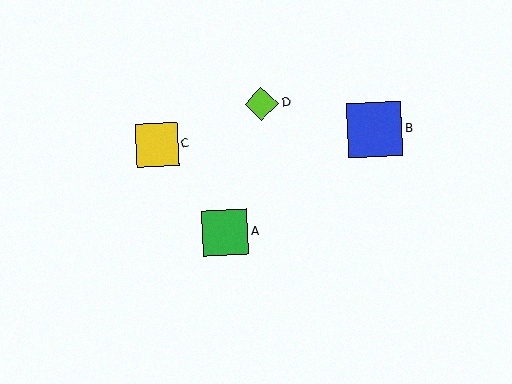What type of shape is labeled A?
Shape A is a green square.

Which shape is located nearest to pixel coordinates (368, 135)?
The blue square (labeled B) at (375, 130) is nearest to that location.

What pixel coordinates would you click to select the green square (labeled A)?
Click at (225, 233) to select the green square A.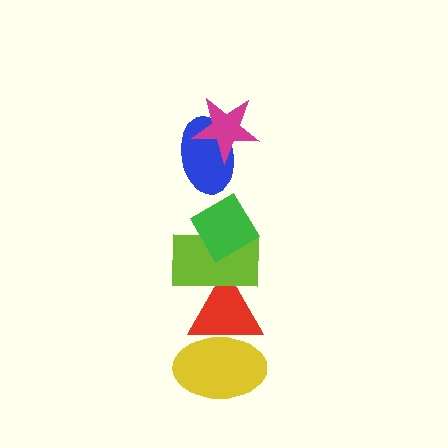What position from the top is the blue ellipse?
The blue ellipse is 2nd from the top.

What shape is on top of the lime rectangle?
The green diamond is on top of the lime rectangle.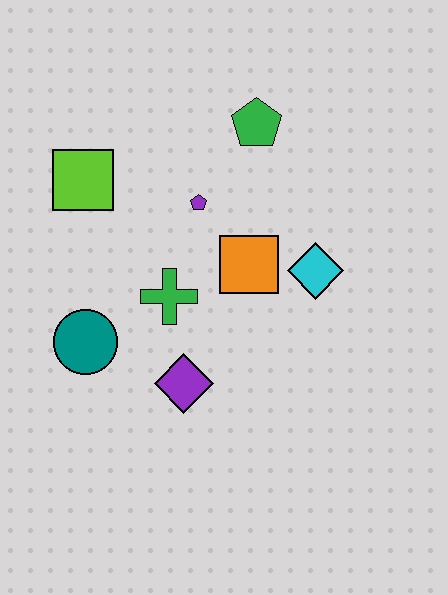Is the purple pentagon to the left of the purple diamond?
No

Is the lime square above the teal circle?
Yes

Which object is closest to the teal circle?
The green cross is closest to the teal circle.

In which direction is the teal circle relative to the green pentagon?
The teal circle is below the green pentagon.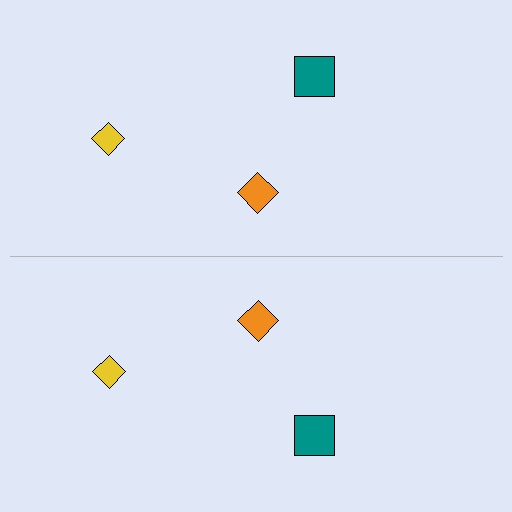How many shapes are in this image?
There are 6 shapes in this image.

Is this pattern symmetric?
Yes, this pattern has bilateral (reflection) symmetry.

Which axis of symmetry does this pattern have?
The pattern has a horizontal axis of symmetry running through the center of the image.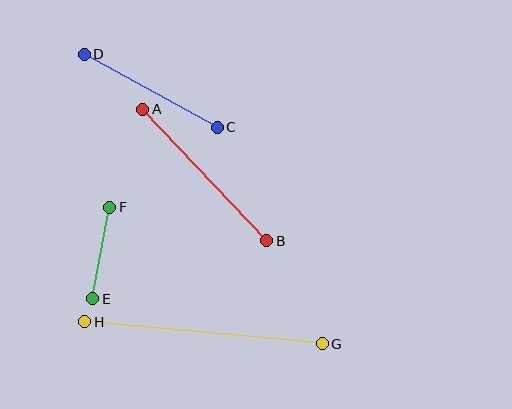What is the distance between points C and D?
The distance is approximately 152 pixels.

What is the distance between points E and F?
The distance is approximately 93 pixels.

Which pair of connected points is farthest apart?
Points G and H are farthest apart.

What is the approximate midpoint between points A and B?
The midpoint is at approximately (205, 175) pixels.